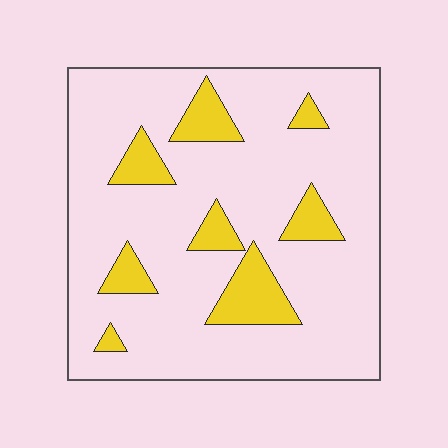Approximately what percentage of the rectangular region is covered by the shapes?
Approximately 15%.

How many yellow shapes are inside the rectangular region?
8.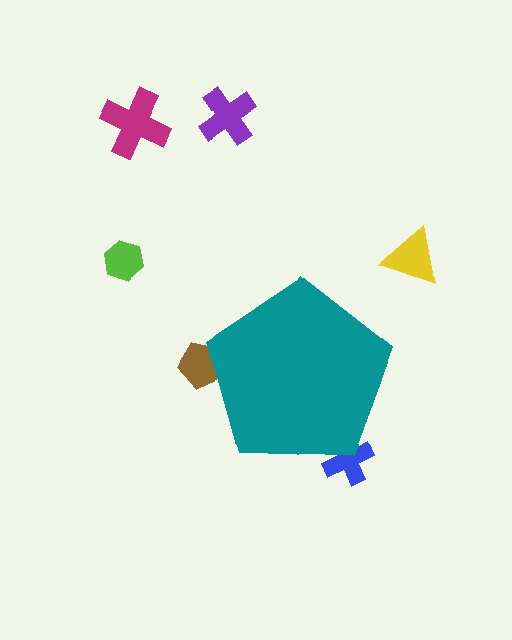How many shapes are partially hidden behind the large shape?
2 shapes are partially hidden.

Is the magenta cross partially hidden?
No, the magenta cross is fully visible.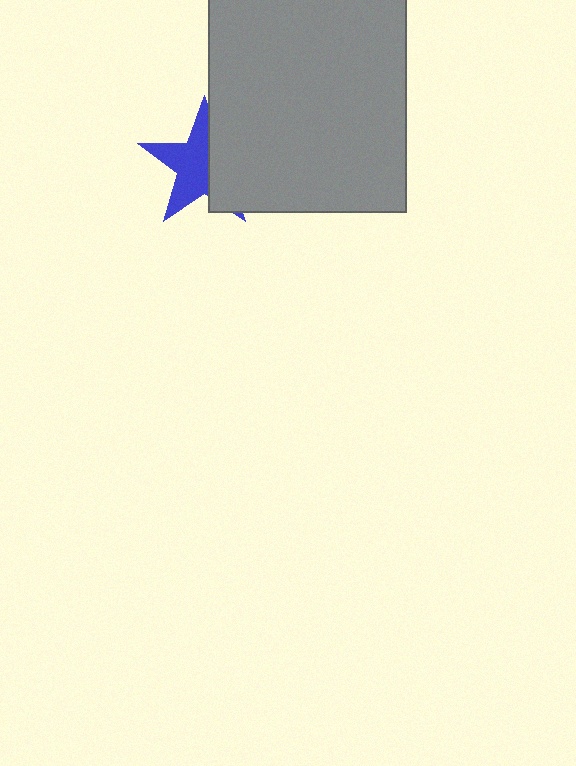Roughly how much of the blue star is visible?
About half of it is visible (roughly 56%).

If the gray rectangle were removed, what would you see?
You would see the complete blue star.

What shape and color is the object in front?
The object in front is a gray rectangle.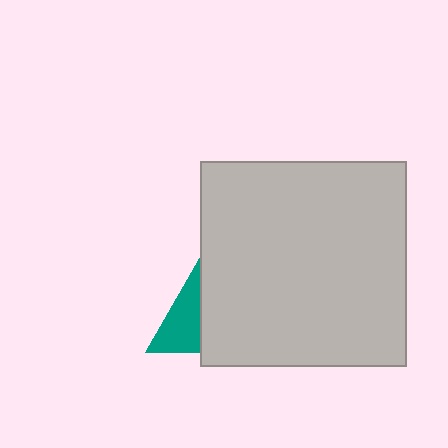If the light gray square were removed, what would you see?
You would see the complete teal triangle.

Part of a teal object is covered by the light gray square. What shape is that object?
It is a triangle.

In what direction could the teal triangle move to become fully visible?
The teal triangle could move left. That would shift it out from behind the light gray square entirely.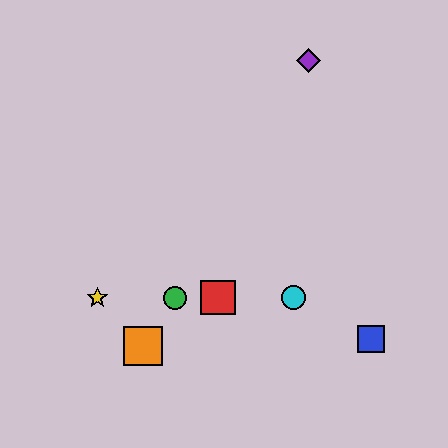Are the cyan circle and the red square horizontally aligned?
Yes, both are at y≈298.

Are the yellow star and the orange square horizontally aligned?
No, the yellow star is at y≈298 and the orange square is at y≈346.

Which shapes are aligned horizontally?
The red square, the green circle, the yellow star, the cyan circle are aligned horizontally.